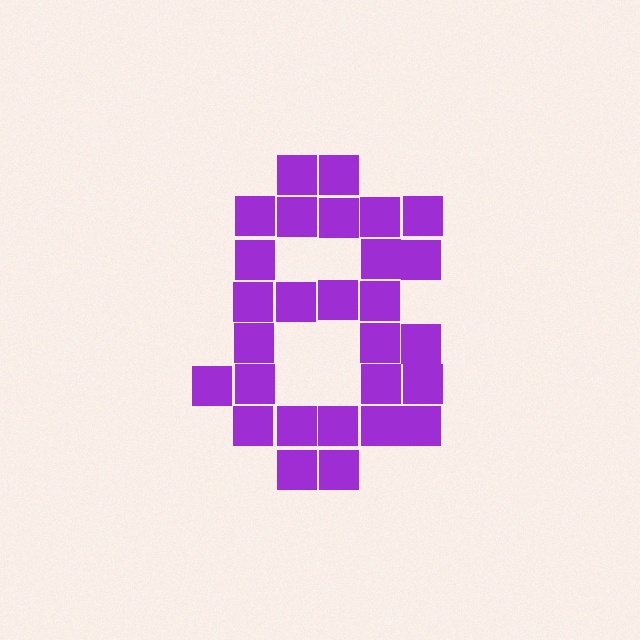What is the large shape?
The large shape is the digit 8.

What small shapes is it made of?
It is made of small squares.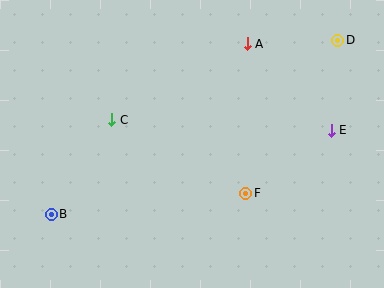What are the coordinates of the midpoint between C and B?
The midpoint between C and B is at (81, 167).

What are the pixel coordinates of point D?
Point D is at (338, 40).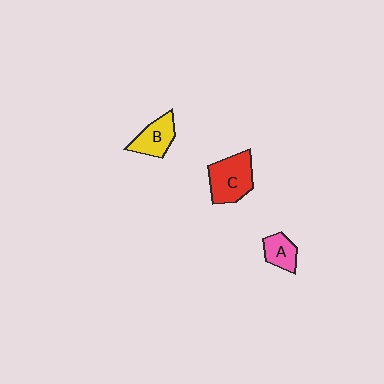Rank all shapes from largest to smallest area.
From largest to smallest: C (red), B (yellow), A (pink).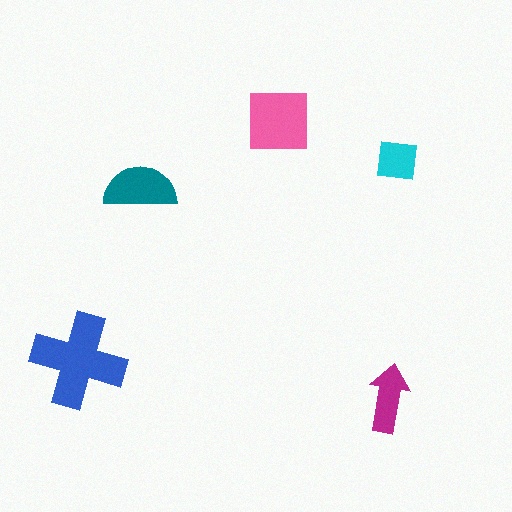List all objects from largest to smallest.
The blue cross, the pink square, the teal semicircle, the magenta arrow, the cyan square.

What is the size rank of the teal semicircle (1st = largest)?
3rd.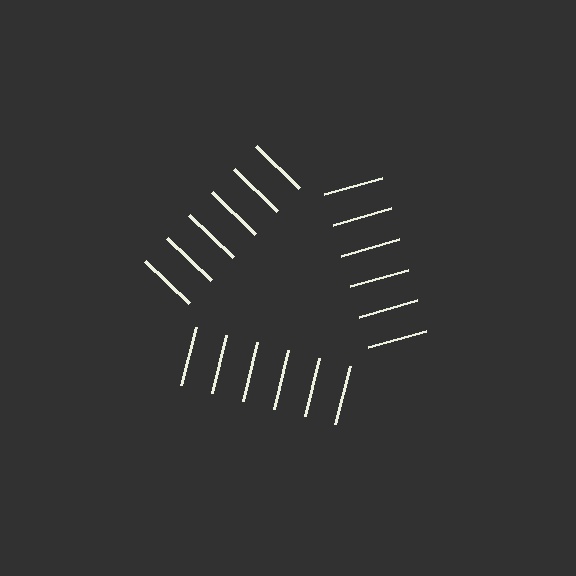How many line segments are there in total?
18 — 6 along each of the 3 edges.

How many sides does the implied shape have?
3 sides — the line-ends trace a triangle.